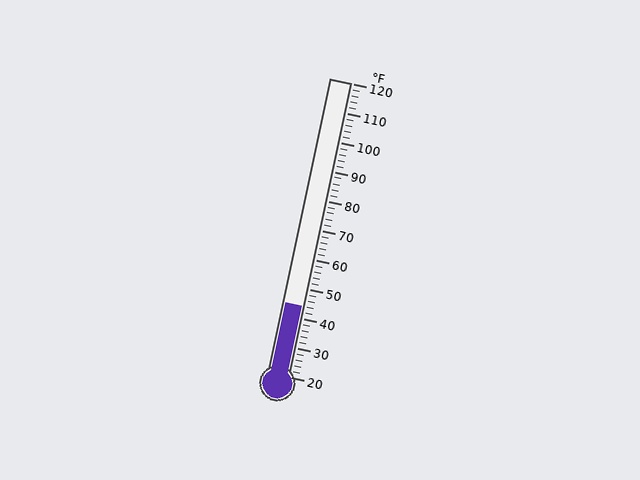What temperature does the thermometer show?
The thermometer shows approximately 44°F.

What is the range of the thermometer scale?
The thermometer scale ranges from 20°F to 120°F.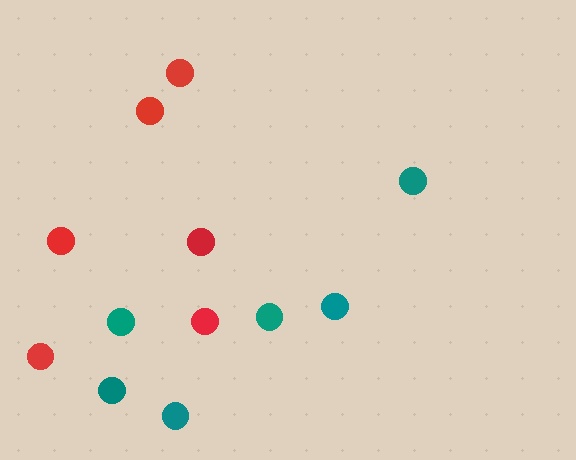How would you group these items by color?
There are 2 groups: one group of red circles (6) and one group of teal circles (6).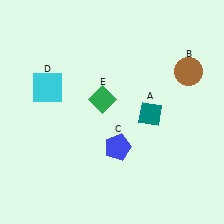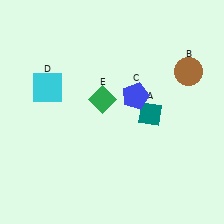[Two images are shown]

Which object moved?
The blue pentagon (C) moved up.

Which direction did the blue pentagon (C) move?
The blue pentagon (C) moved up.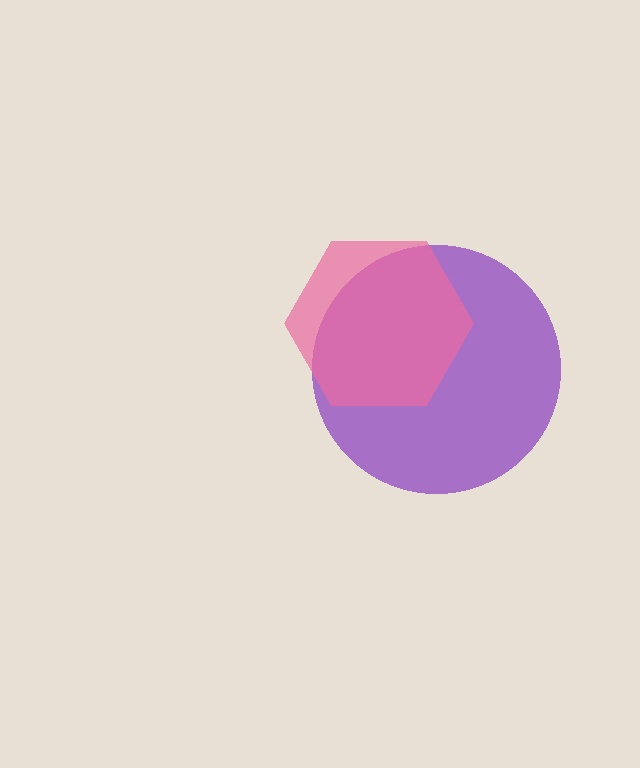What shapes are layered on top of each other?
The layered shapes are: a purple circle, a pink hexagon.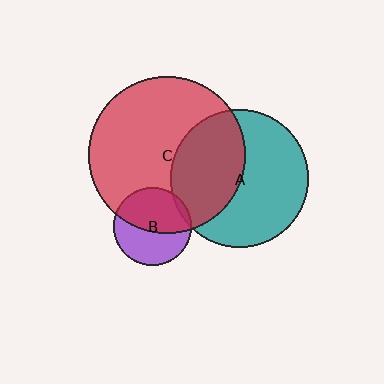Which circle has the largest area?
Circle C (red).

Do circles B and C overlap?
Yes.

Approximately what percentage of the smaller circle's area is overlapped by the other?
Approximately 55%.